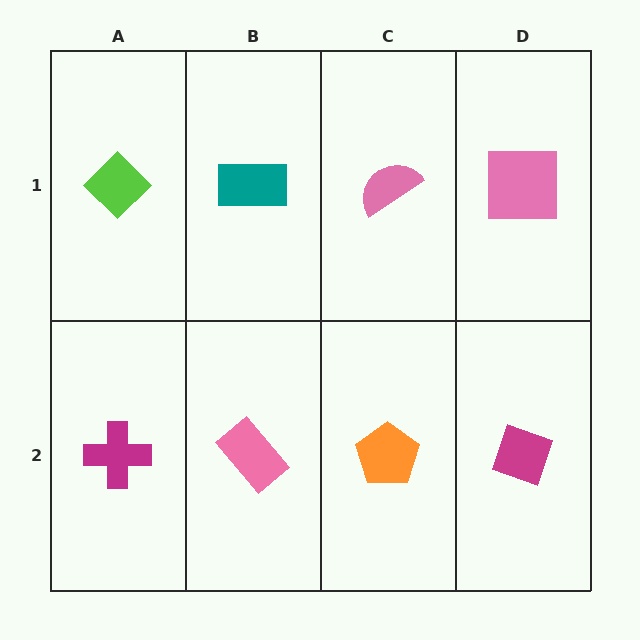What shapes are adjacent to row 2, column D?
A pink square (row 1, column D), an orange pentagon (row 2, column C).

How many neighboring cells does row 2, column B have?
3.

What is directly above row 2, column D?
A pink square.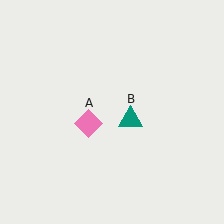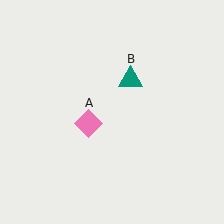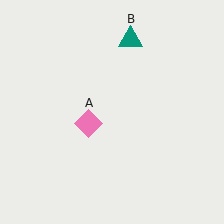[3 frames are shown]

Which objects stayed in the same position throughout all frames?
Pink diamond (object A) remained stationary.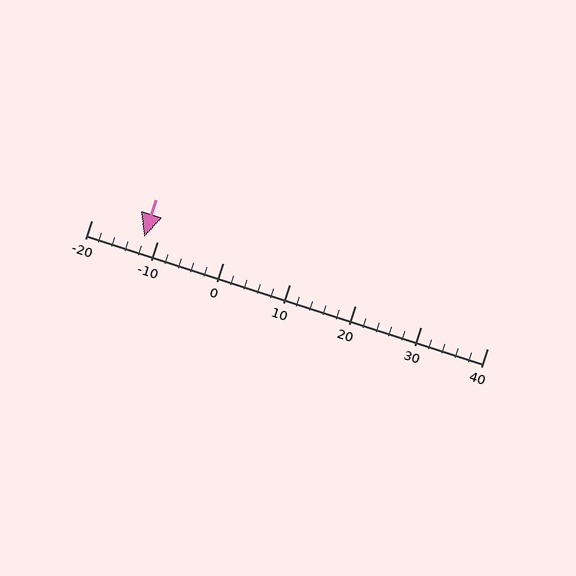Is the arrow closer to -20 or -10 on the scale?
The arrow is closer to -10.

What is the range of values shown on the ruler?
The ruler shows values from -20 to 40.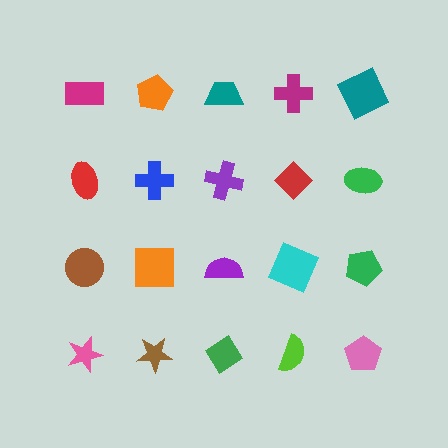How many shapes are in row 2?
5 shapes.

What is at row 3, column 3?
A purple semicircle.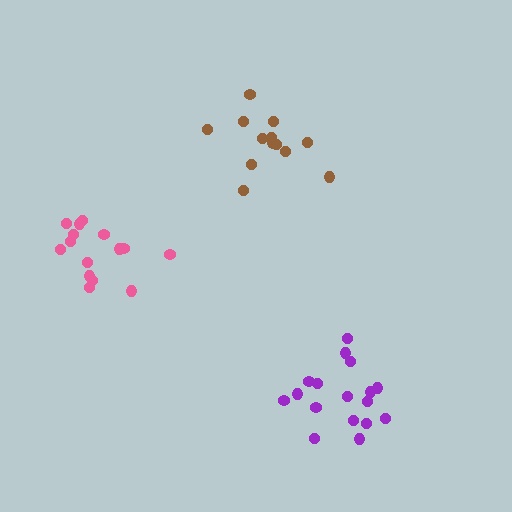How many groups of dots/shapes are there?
There are 3 groups.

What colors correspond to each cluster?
The clusters are colored: purple, brown, pink.